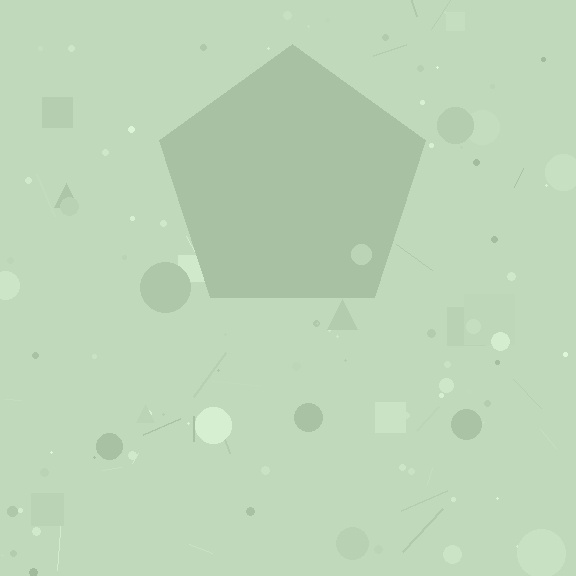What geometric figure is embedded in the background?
A pentagon is embedded in the background.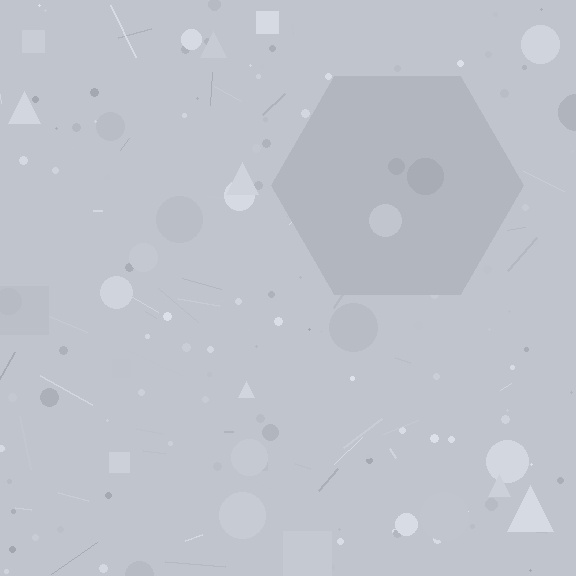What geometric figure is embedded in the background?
A hexagon is embedded in the background.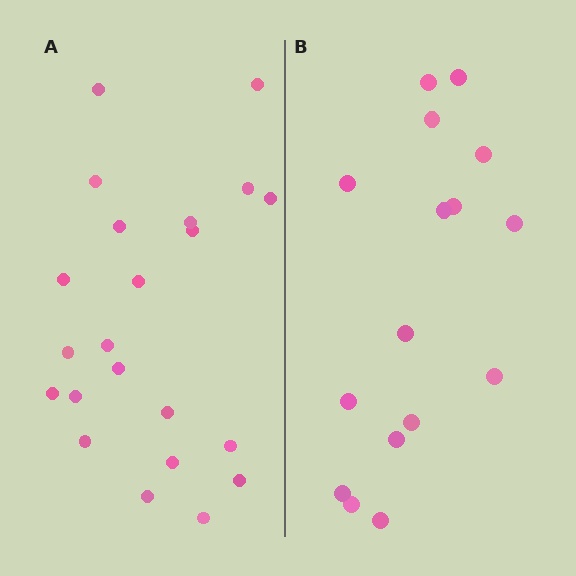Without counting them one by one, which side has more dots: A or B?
Region A (the left region) has more dots.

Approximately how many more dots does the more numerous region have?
Region A has about 6 more dots than region B.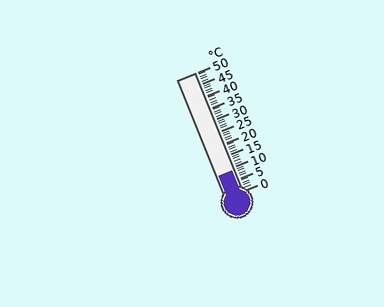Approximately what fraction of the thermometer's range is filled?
The thermometer is filled to approximately 20% of its range.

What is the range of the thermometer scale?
The thermometer scale ranges from 0°C to 50°C.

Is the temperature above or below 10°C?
The temperature is below 10°C.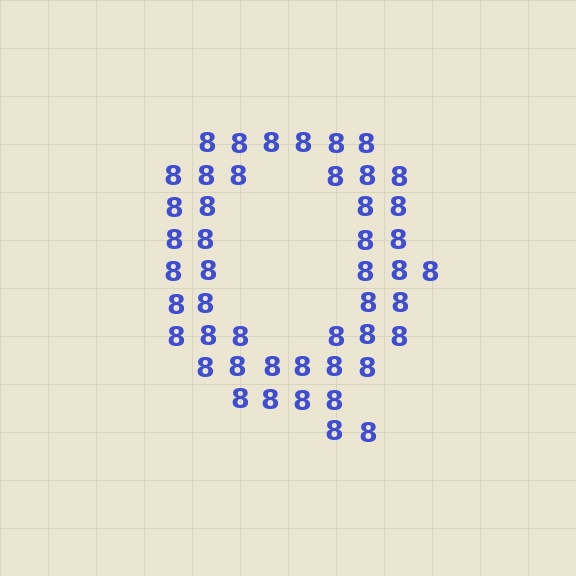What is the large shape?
The large shape is the letter Q.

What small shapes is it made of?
It is made of small digit 8's.